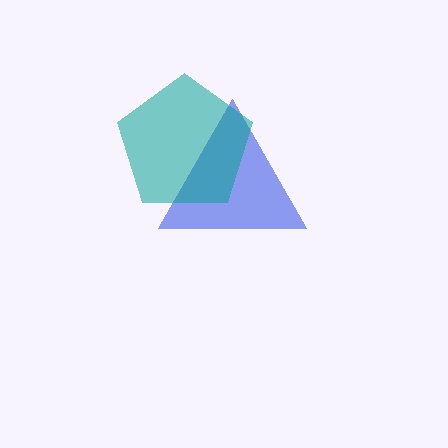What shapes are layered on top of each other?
The layered shapes are: a blue triangle, a teal pentagon.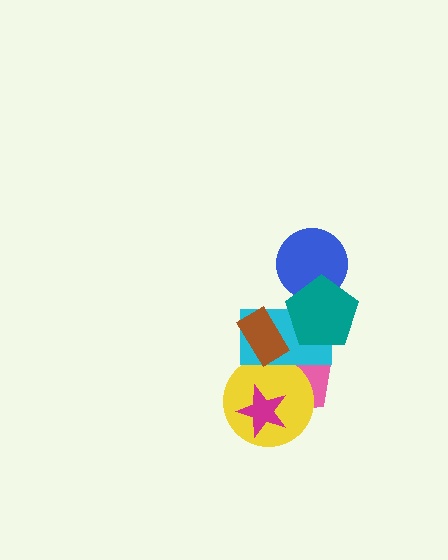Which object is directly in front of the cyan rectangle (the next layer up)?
The teal pentagon is directly in front of the cyan rectangle.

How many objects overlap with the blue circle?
1 object overlaps with the blue circle.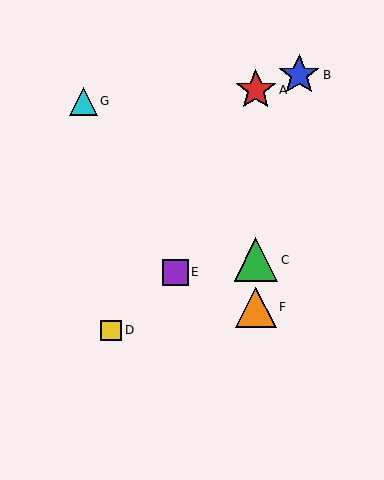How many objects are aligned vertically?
3 objects (A, C, F) are aligned vertically.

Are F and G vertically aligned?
No, F is at x≈256 and G is at x≈84.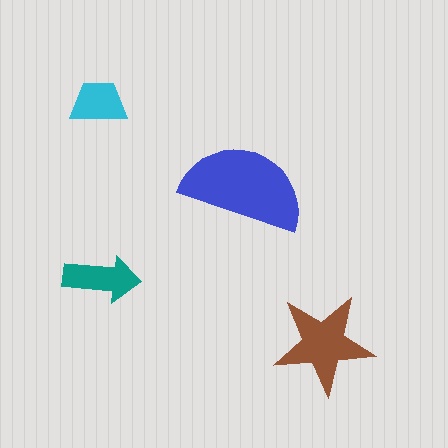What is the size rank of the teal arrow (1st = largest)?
3rd.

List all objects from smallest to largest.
The cyan trapezoid, the teal arrow, the brown star, the blue semicircle.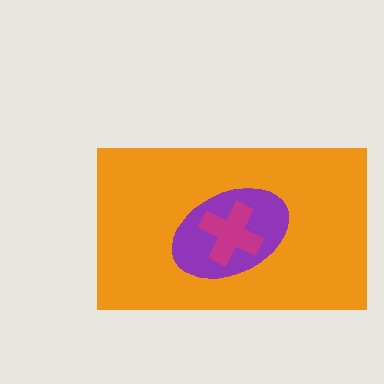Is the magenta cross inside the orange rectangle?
Yes.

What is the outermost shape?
The orange rectangle.